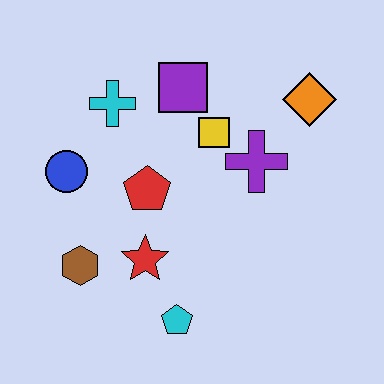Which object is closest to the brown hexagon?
The red star is closest to the brown hexagon.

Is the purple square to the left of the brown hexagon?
No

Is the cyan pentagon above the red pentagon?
No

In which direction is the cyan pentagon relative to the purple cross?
The cyan pentagon is below the purple cross.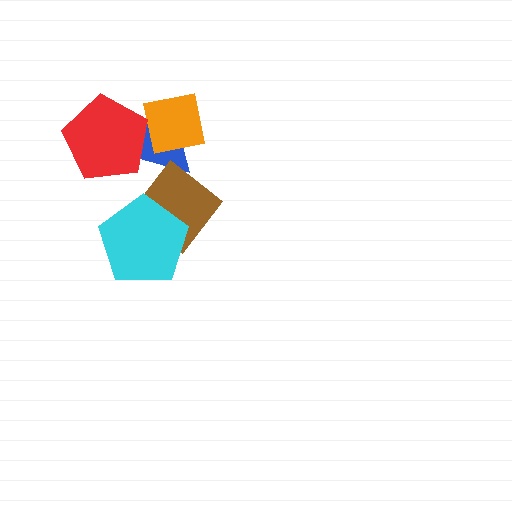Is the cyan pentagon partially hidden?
No, no other shape covers it.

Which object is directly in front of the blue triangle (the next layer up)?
The orange square is directly in front of the blue triangle.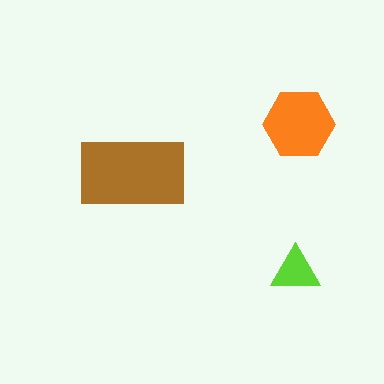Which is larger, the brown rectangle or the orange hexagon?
The brown rectangle.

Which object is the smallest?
The lime triangle.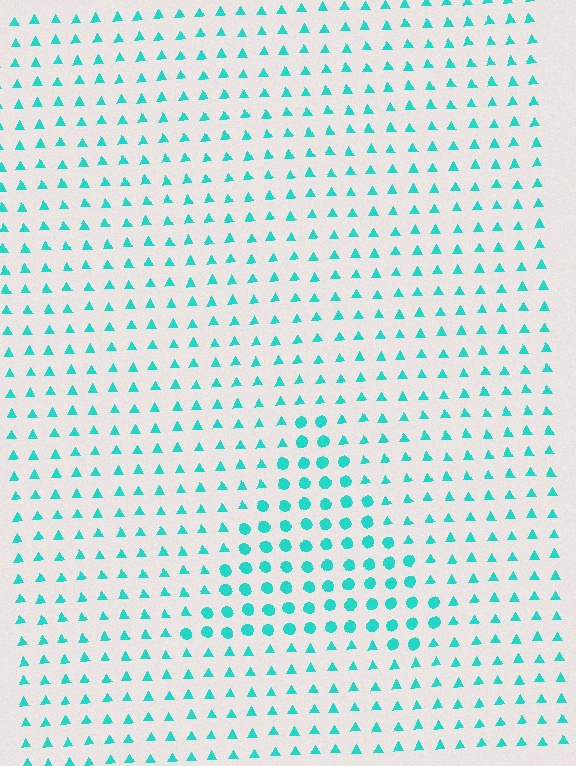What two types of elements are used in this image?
The image uses circles inside the triangle region and triangles outside it.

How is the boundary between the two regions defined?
The boundary is defined by a change in element shape: circles inside vs. triangles outside. All elements share the same color and spacing.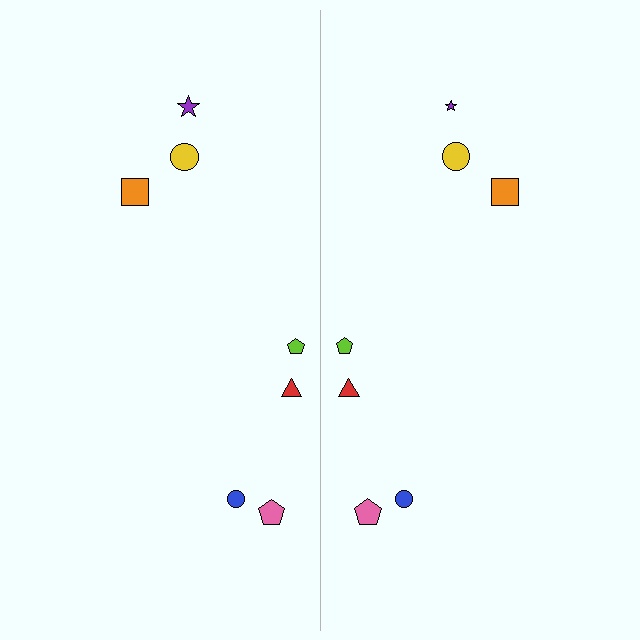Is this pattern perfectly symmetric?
No, the pattern is not perfectly symmetric. The purple star on the right side has a different size than its mirror counterpart.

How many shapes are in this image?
There are 14 shapes in this image.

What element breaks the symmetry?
The purple star on the right side has a different size than its mirror counterpart.